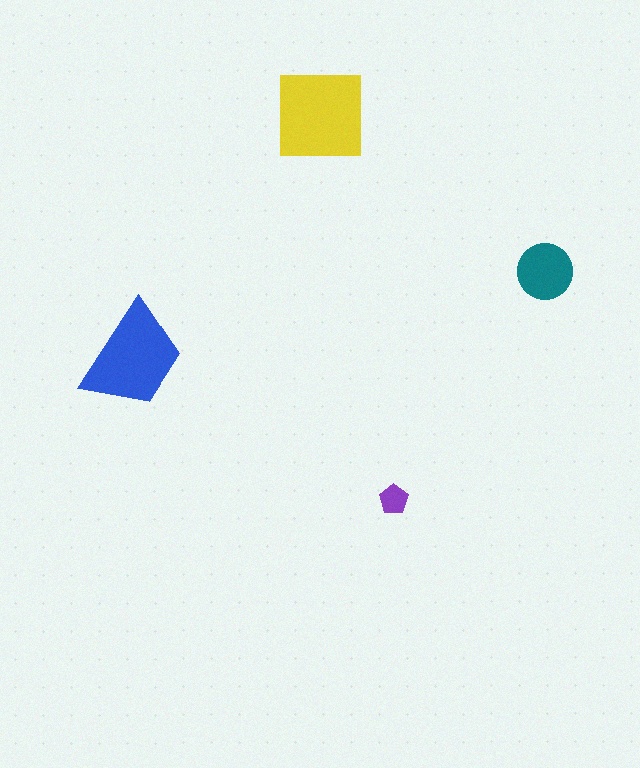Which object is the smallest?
The purple pentagon.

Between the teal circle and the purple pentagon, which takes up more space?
The teal circle.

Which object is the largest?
The yellow square.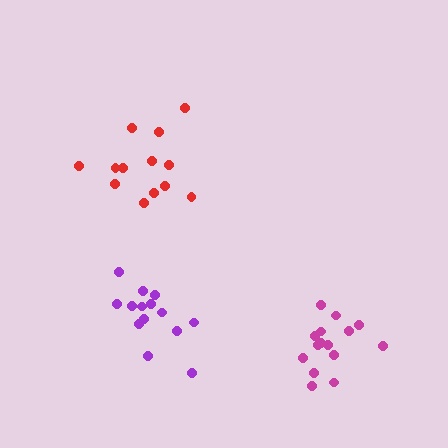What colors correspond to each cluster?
The clusters are colored: magenta, purple, red.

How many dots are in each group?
Group 1: 15 dots, Group 2: 14 dots, Group 3: 13 dots (42 total).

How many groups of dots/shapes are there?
There are 3 groups.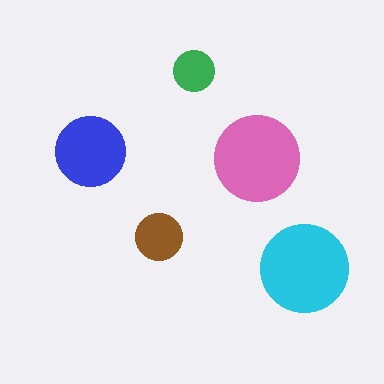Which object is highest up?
The green circle is topmost.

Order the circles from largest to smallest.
the cyan one, the pink one, the blue one, the brown one, the green one.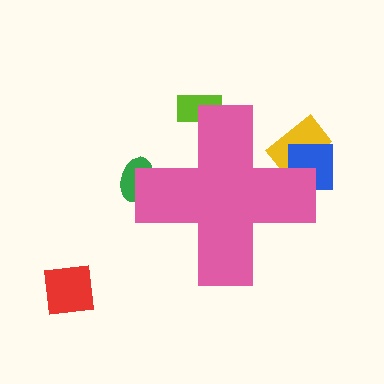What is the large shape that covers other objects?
A pink cross.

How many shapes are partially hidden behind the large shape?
4 shapes are partially hidden.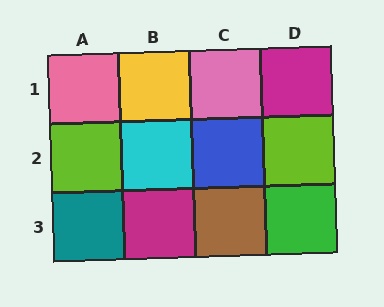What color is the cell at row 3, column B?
Magenta.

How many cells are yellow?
1 cell is yellow.